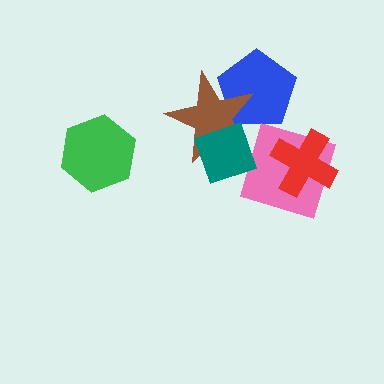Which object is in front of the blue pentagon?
The brown star is in front of the blue pentagon.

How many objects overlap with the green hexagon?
0 objects overlap with the green hexagon.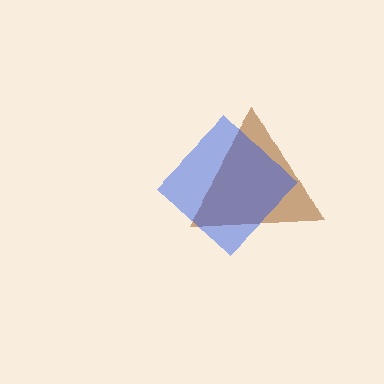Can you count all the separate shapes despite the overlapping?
Yes, there are 2 separate shapes.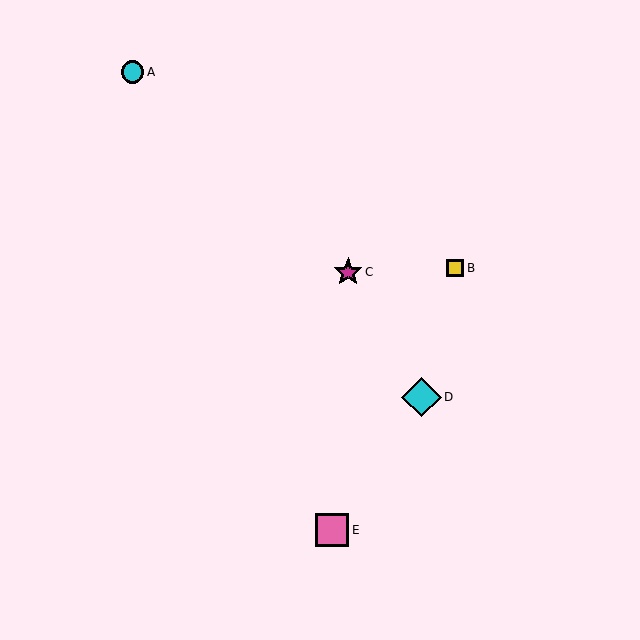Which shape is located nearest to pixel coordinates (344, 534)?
The pink square (labeled E) at (332, 530) is nearest to that location.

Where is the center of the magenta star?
The center of the magenta star is at (348, 272).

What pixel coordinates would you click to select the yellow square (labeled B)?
Click at (455, 268) to select the yellow square B.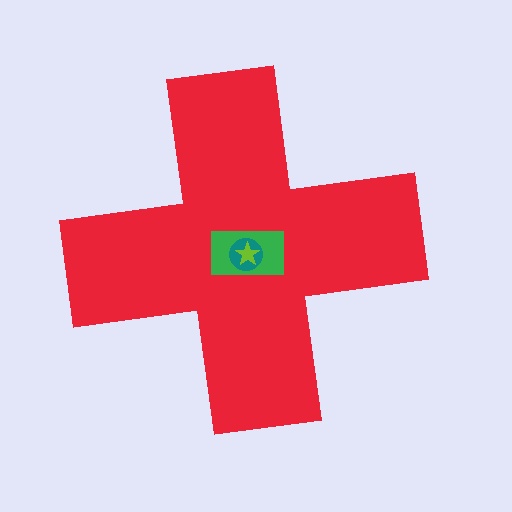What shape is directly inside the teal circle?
The lime star.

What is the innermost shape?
The lime star.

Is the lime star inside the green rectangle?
Yes.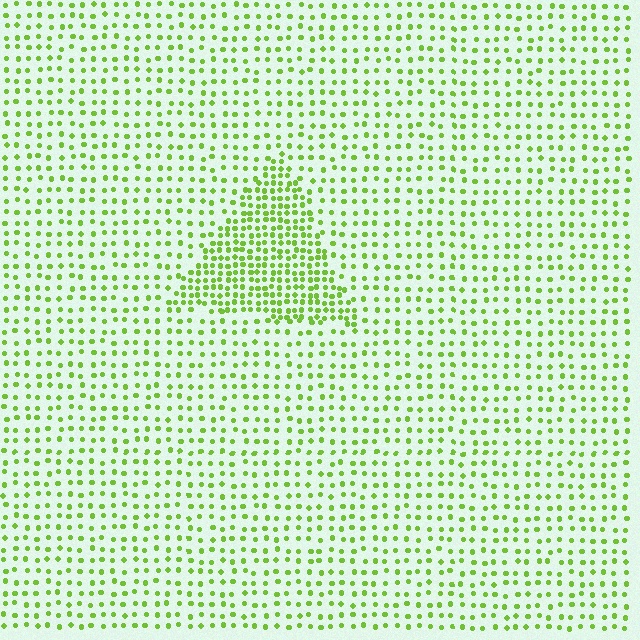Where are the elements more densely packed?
The elements are more densely packed inside the triangle boundary.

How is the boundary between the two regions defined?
The boundary is defined by a change in element density (approximately 2.1x ratio). All elements are the same color, size, and shape.